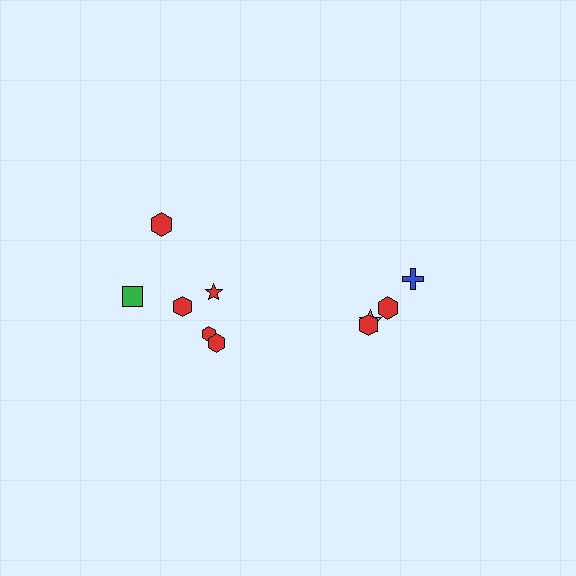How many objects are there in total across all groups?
There are 10 objects.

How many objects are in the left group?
There are 6 objects.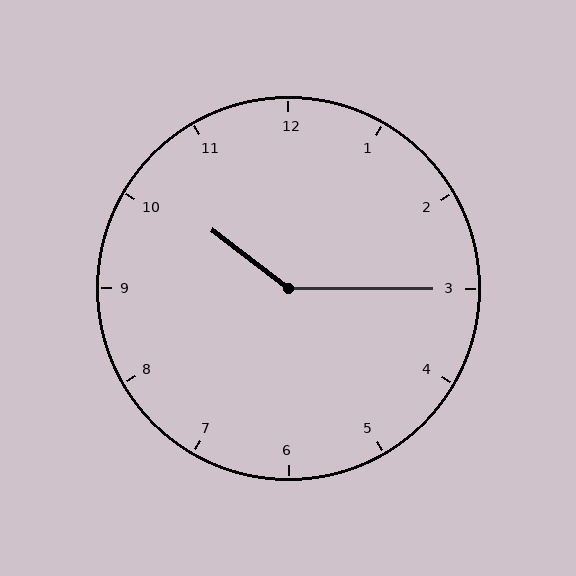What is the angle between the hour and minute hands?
Approximately 142 degrees.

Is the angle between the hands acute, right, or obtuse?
It is obtuse.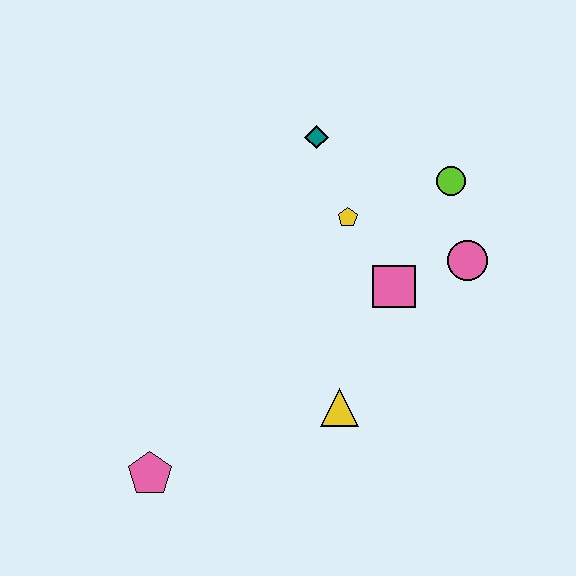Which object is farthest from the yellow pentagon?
The pink pentagon is farthest from the yellow pentagon.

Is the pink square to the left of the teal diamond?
No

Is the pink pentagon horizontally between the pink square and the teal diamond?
No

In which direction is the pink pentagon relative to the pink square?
The pink pentagon is to the left of the pink square.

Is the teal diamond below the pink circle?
No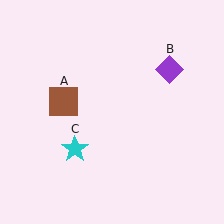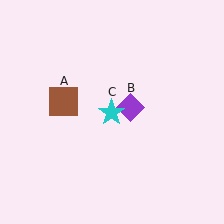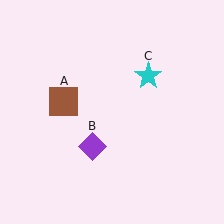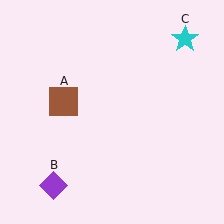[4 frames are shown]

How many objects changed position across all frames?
2 objects changed position: purple diamond (object B), cyan star (object C).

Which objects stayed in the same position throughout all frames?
Brown square (object A) remained stationary.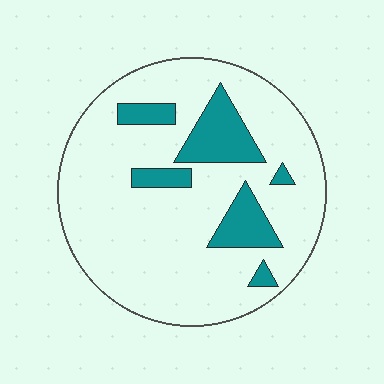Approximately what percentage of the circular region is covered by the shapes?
Approximately 15%.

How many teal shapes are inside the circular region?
6.